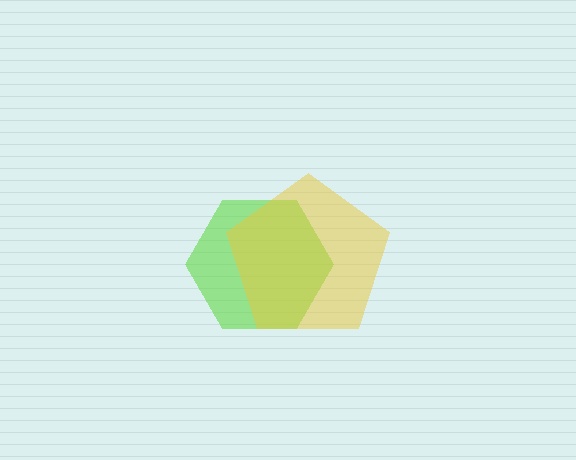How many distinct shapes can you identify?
There are 2 distinct shapes: a lime hexagon, a yellow pentagon.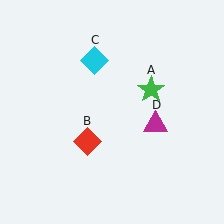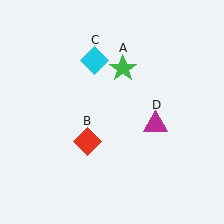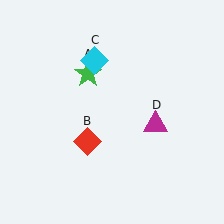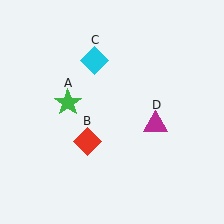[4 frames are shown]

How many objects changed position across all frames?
1 object changed position: green star (object A).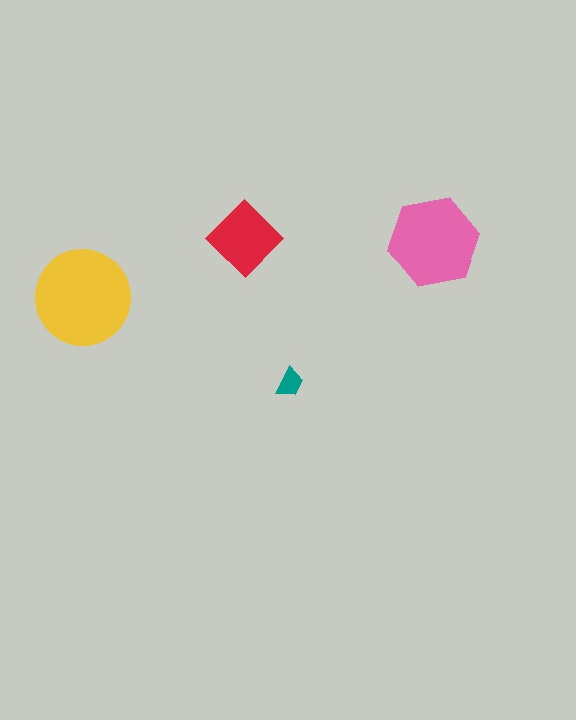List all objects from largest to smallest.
The yellow circle, the pink hexagon, the red diamond, the teal trapezoid.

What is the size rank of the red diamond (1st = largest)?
3rd.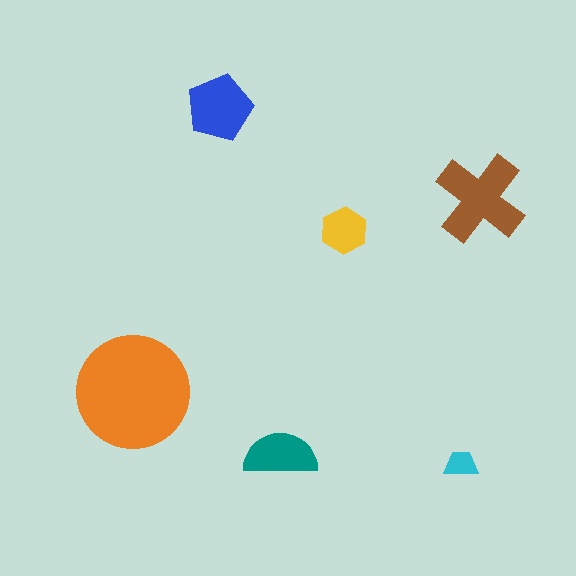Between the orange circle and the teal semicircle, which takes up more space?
The orange circle.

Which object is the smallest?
The cyan trapezoid.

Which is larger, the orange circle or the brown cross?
The orange circle.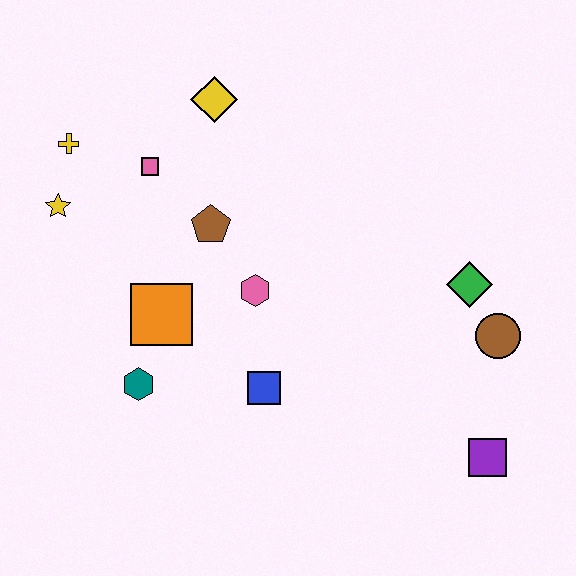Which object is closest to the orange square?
The teal hexagon is closest to the orange square.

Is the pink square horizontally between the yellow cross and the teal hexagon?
No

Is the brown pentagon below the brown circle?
No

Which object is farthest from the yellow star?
The purple square is farthest from the yellow star.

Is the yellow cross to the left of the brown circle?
Yes